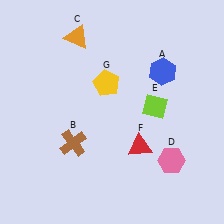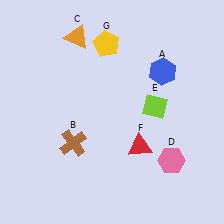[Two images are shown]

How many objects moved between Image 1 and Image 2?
1 object moved between the two images.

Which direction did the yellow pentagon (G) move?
The yellow pentagon (G) moved up.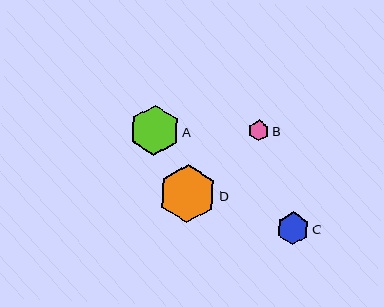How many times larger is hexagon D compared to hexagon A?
Hexagon D is approximately 1.2 times the size of hexagon A.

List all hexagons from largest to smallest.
From largest to smallest: D, A, C, B.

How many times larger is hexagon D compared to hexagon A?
Hexagon D is approximately 1.2 times the size of hexagon A.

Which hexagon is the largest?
Hexagon D is the largest with a size of approximately 58 pixels.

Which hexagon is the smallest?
Hexagon B is the smallest with a size of approximately 21 pixels.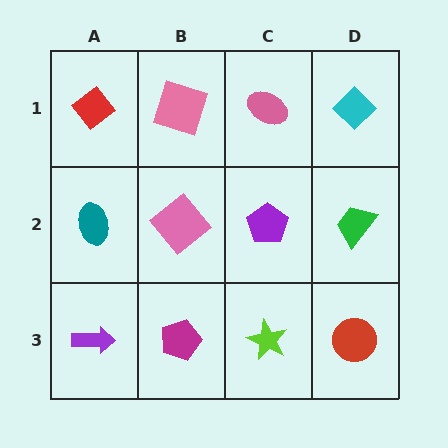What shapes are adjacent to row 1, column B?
A pink diamond (row 2, column B), a red diamond (row 1, column A), a pink ellipse (row 1, column C).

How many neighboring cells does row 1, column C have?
3.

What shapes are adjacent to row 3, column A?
A teal ellipse (row 2, column A), a magenta pentagon (row 3, column B).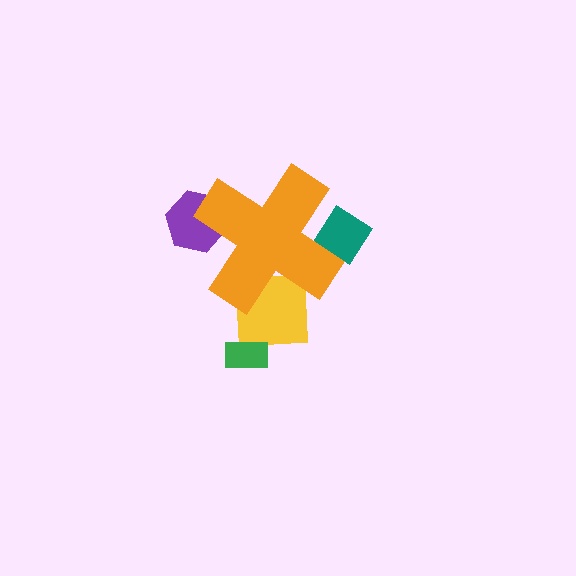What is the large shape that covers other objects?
An orange cross.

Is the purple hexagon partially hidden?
Yes, the purple hexagon is partially hidden behind the orange cross.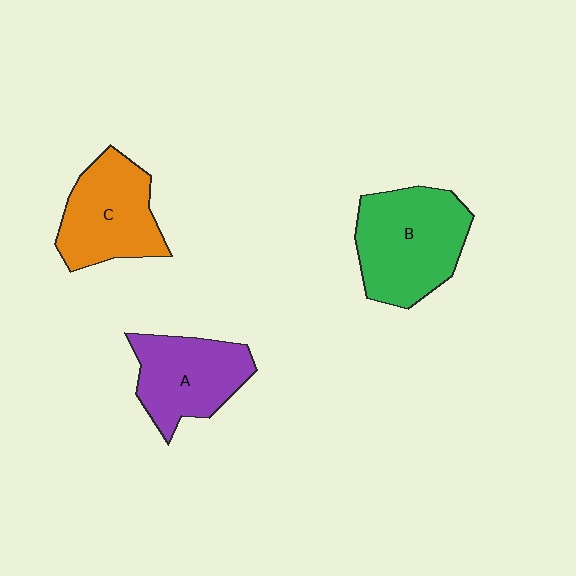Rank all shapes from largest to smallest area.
From largest to smallest: B (green), C (orange), A (purple).